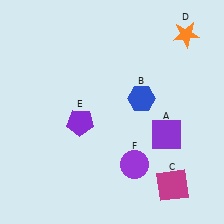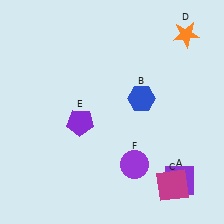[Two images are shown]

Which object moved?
The purple square (A) moved down.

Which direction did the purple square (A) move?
The purple square (A) moved down.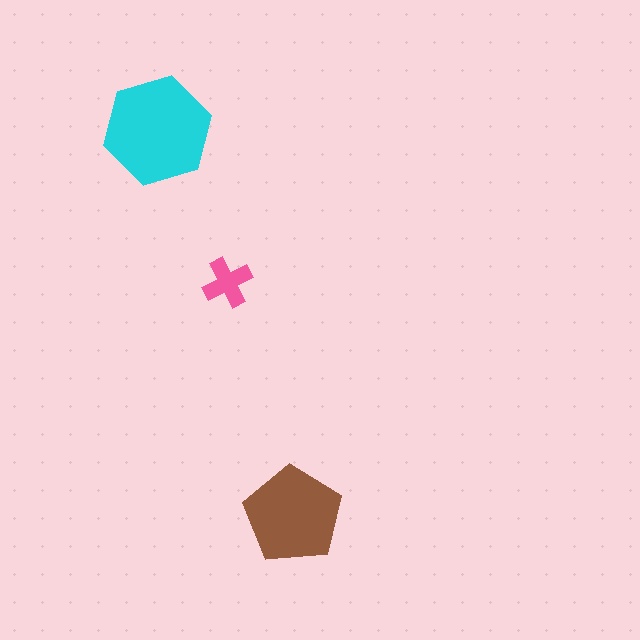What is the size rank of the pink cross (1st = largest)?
3rd.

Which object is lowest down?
The brown pentagon is bottommost.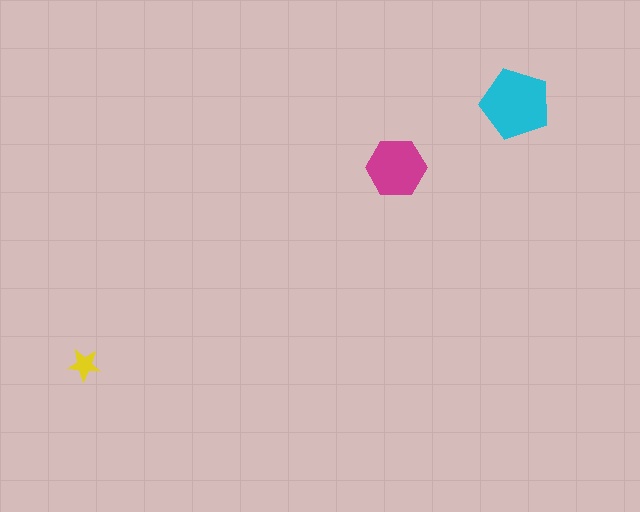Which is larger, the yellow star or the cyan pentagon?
The cyan pentagon.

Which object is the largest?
The cyan pentagon.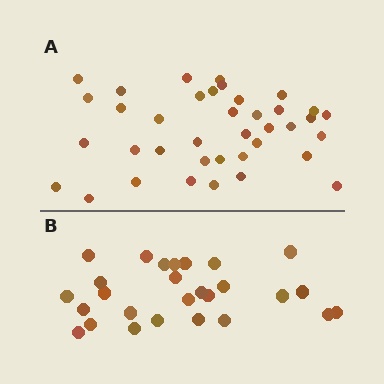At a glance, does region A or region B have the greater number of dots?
Region A (the top region) has more dots.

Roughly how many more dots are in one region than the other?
Region A has roughly 12 or so more dots than region B.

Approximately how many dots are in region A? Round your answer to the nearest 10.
About 40 dots. (The exact count is 38, which rounds to 40.)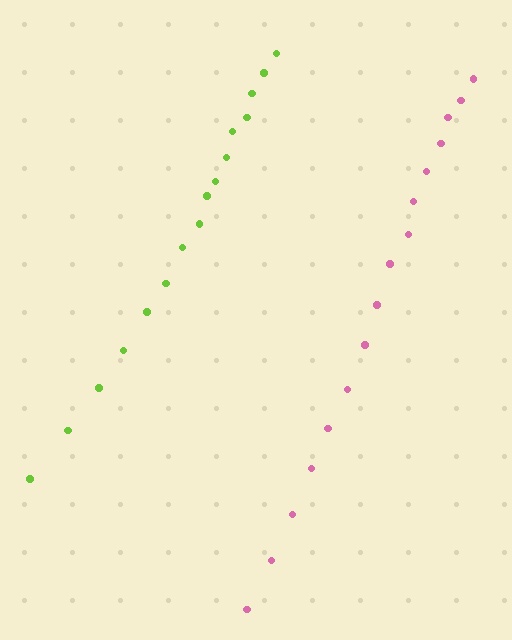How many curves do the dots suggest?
There are 2 distinct paths.